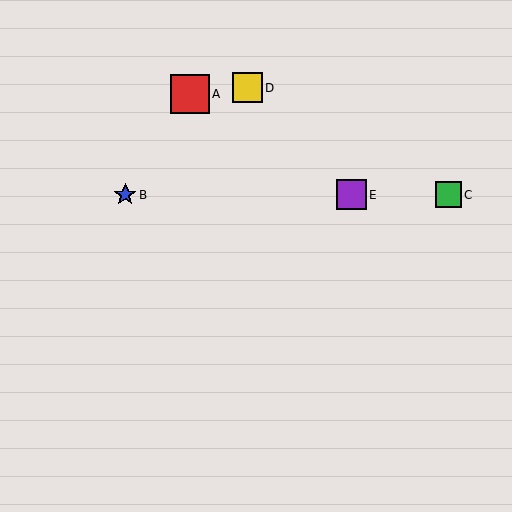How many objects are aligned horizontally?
3 objects (B, C, E) are aligned horizontally.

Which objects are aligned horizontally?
Objects B, C, E are aligned horizontally.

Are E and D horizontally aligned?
No, E is at y≈195 and D is at y≈88.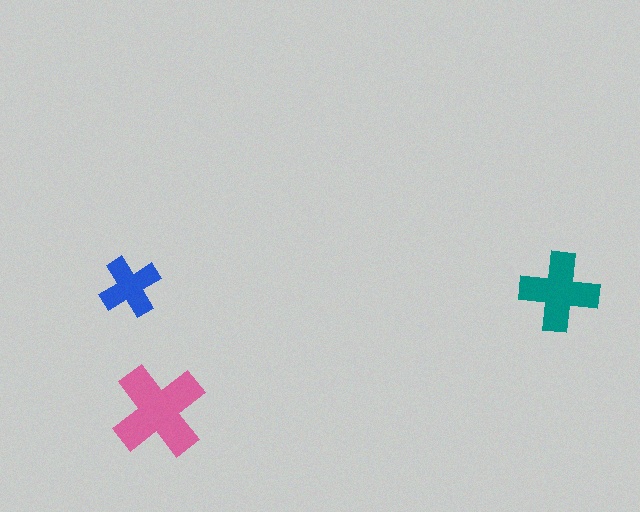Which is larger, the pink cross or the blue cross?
The pink one.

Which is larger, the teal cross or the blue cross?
The teal one.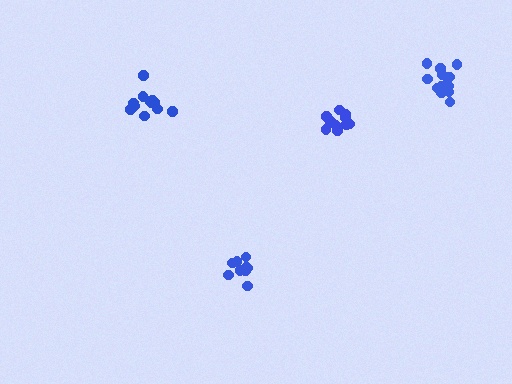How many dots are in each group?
Group 1: 10 dots, Group 2: 16 dots, Group 3: 16 dots, Group 4: 11 dots (53 total).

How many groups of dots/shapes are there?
There are 4 groups.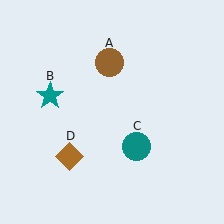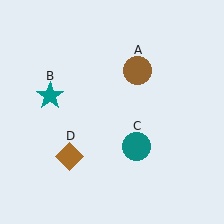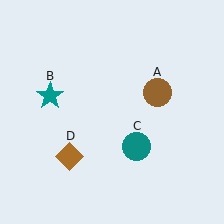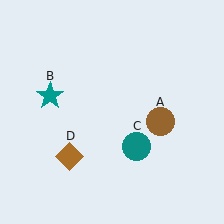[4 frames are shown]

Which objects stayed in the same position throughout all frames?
Teal star (object B) and teal circle (object C) and brown diamond (object D) remained stationary.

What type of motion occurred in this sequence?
The brown circle (object A) rotated clockwise around the center of the scene.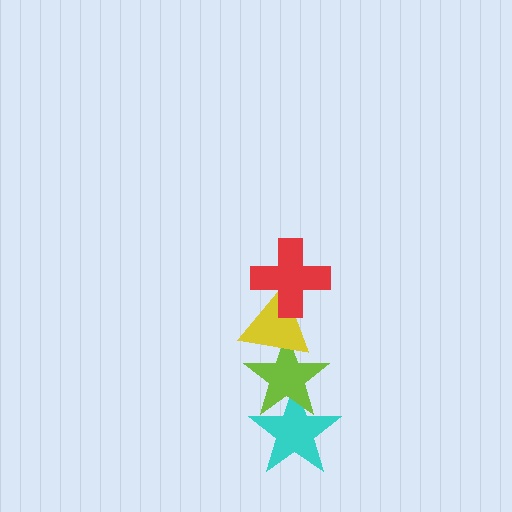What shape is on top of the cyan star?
The lime star is on top of the cyan star.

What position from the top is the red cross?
The red cross is 1st from the top.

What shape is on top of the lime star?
The yellow triangle is on top of the lime star.